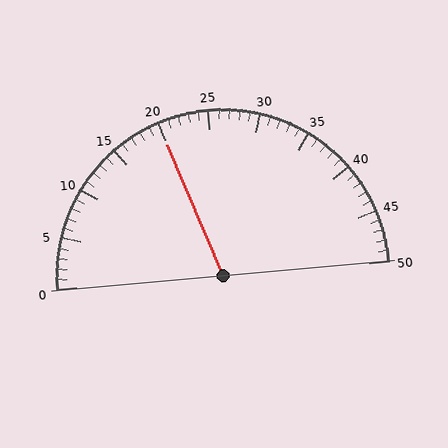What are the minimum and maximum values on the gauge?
The gauge ranges from 0 to 50.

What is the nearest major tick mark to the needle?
The nearest major tick mark is 20.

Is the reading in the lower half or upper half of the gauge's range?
The reading is in the lower half of the range (0 to 50).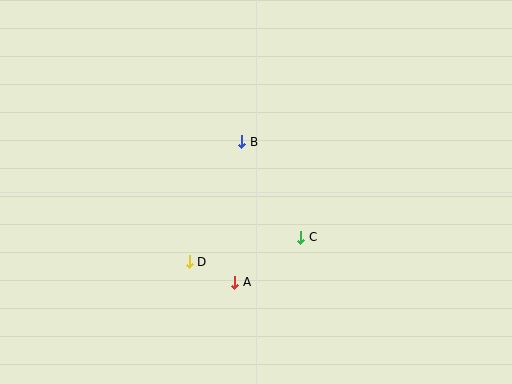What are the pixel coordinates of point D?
Point D is at (189, 262).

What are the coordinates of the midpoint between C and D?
The midpoint between C and D is at (245, 249).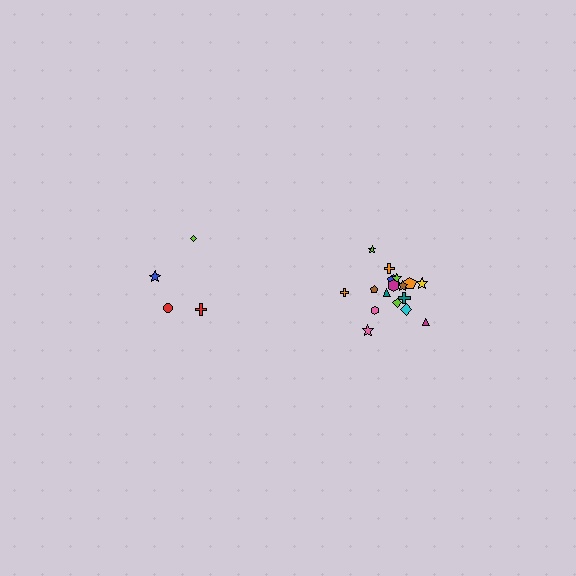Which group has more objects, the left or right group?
The right group.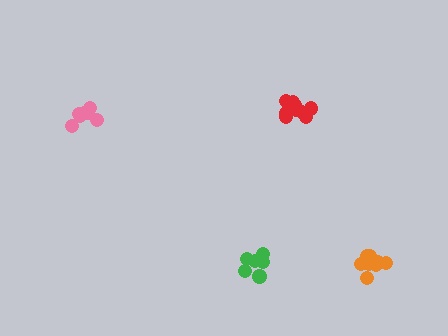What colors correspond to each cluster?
The clusters are colored: pink, orange, red, green.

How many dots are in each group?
Group 1: 7 dots, Group 2: 8 dots, Group 3: 10 dots, Group 4: 6 dots (31 total).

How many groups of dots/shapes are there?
There are 4 groups.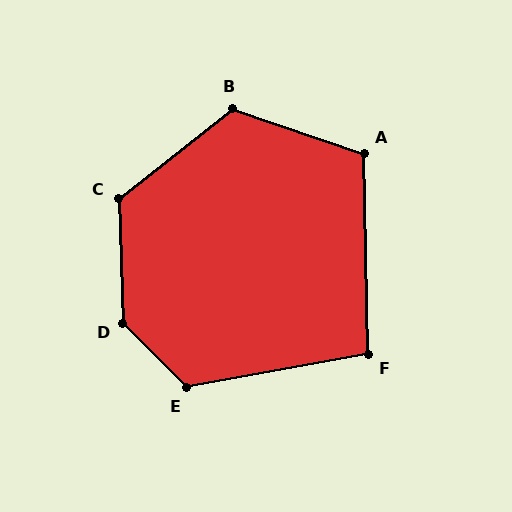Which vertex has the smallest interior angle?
F, at approximately 99 degrees.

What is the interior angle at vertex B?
Approximately 123 degrees (obtuse).